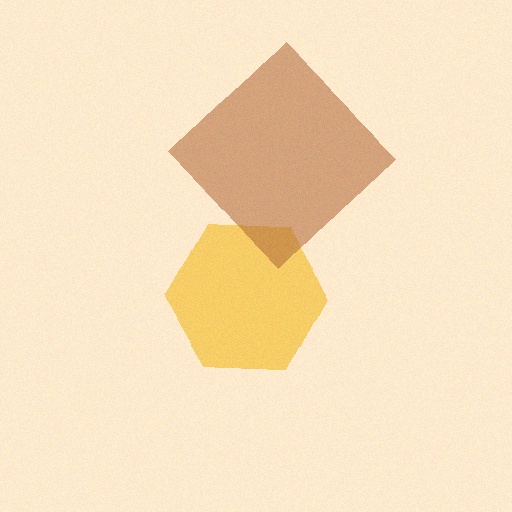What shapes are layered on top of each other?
The layered shapes are: a yellow hexagon, a brown diamond.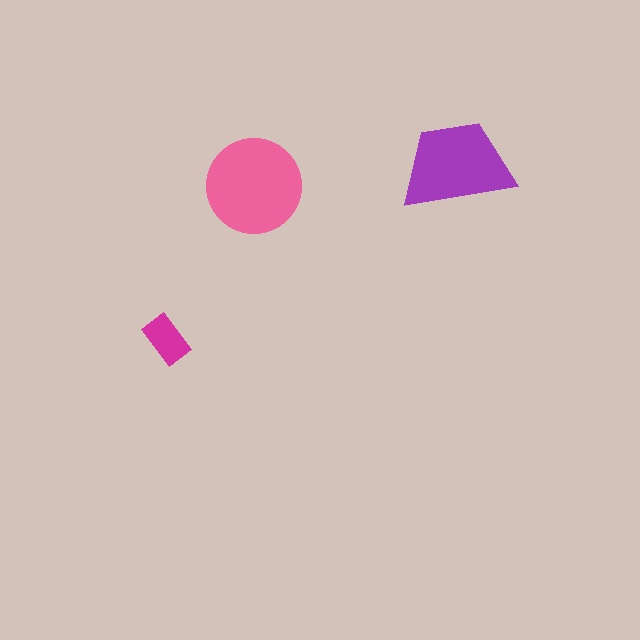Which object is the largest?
The pink circle.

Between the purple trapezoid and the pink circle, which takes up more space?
The pink circle.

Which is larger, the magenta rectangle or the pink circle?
The pink circle.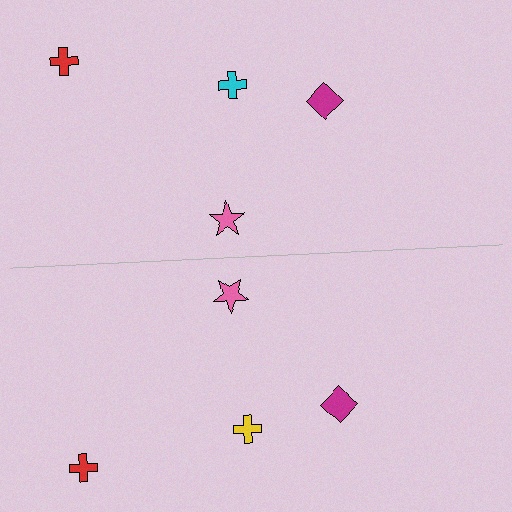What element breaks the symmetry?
The yellow cross on the bottom side breaks the symmetry — its mirror counterpart is cyan.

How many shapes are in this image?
There are 8 shapes in this image.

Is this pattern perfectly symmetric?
No, the pattern is not perfectly symmetric. The yellow cross on the bottom side breaks the symmetry — its mirror counterpart is cyan.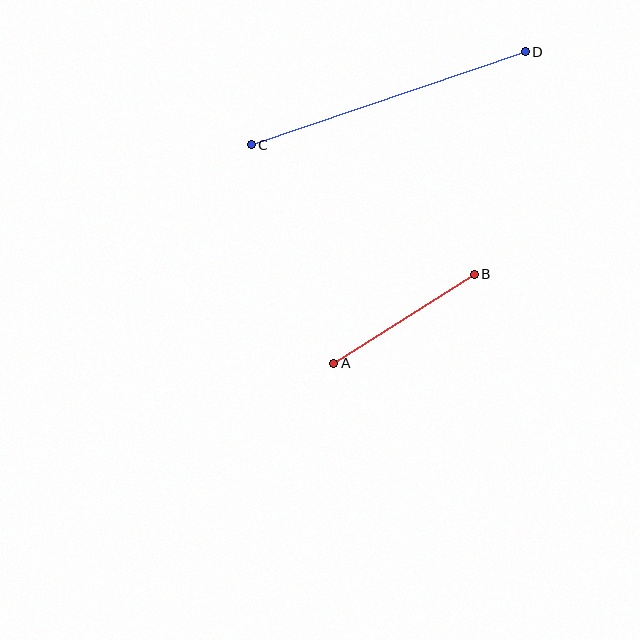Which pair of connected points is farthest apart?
Points C and D are farthest apart.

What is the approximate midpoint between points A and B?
The midpoint is at approximately (404, 319) pixels.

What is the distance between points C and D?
The distance is approximately 289 pixels.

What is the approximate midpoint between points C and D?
The midpoint is at approximately (388, 98) pixels.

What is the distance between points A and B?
The distance is approximately 166 pixels.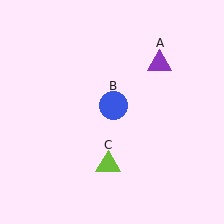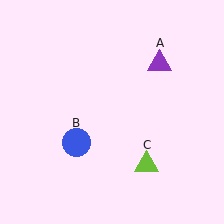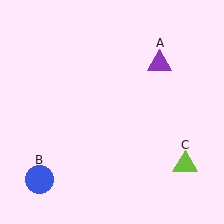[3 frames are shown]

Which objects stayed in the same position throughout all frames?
Purple triangle (object A) remained stationary.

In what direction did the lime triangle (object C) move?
The lime triangle (object C) moved right.